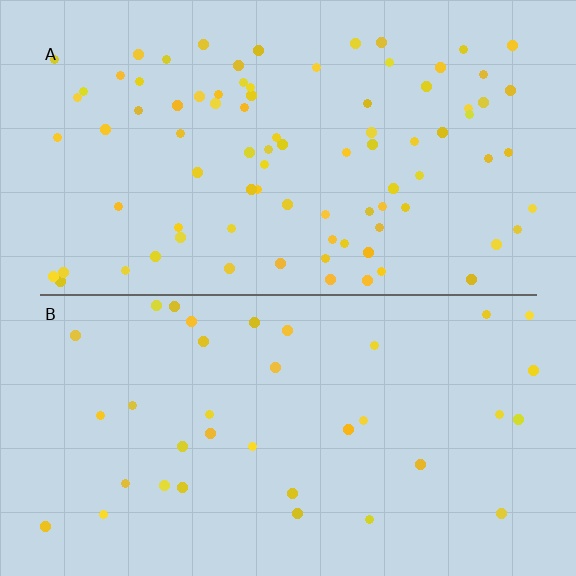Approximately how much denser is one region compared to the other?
Approximately 2.4× — region A over region B.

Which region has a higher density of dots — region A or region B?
A (the top).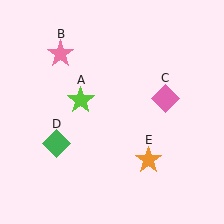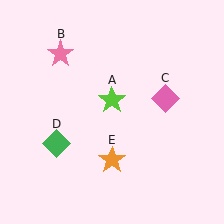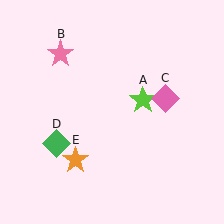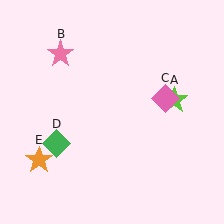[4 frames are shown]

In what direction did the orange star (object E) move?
The orange star (object E) moved left.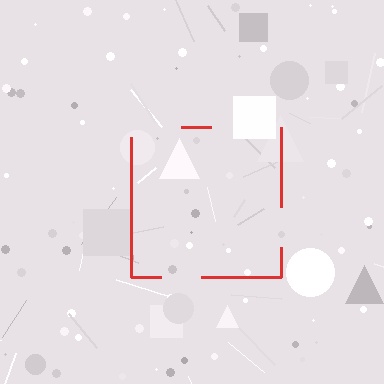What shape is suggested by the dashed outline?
The dashed outline suggests a square.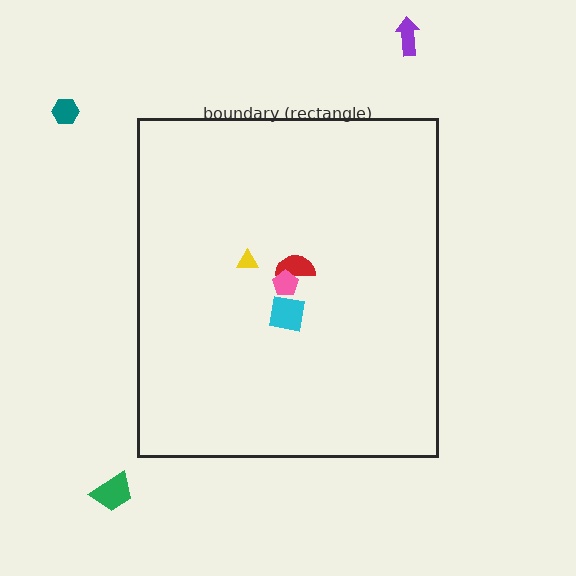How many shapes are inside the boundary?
4 inside, 3 outside.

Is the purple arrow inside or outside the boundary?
Outside.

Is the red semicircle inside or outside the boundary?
Inside.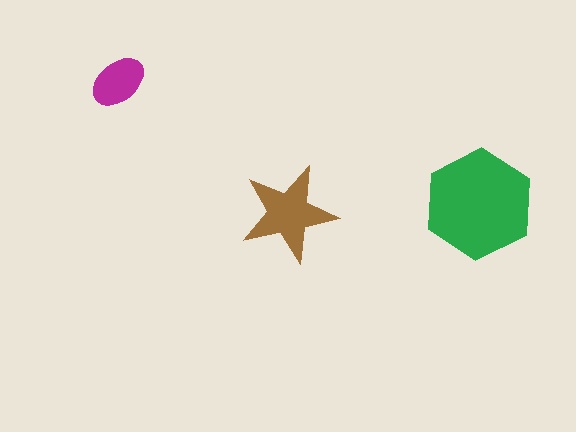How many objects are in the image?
There are 3 objects in the image.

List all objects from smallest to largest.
The magenta ellipse, the brown star, the green hexagon.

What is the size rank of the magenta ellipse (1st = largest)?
3rd.